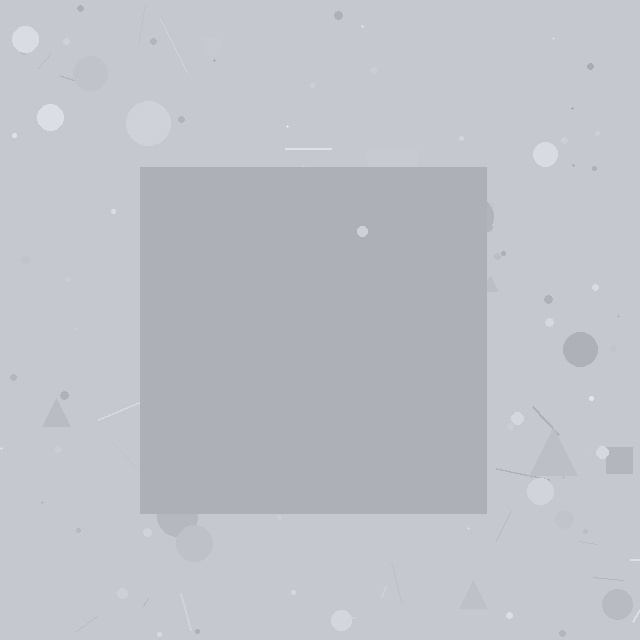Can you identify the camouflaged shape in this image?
The camouflaged shape is a square.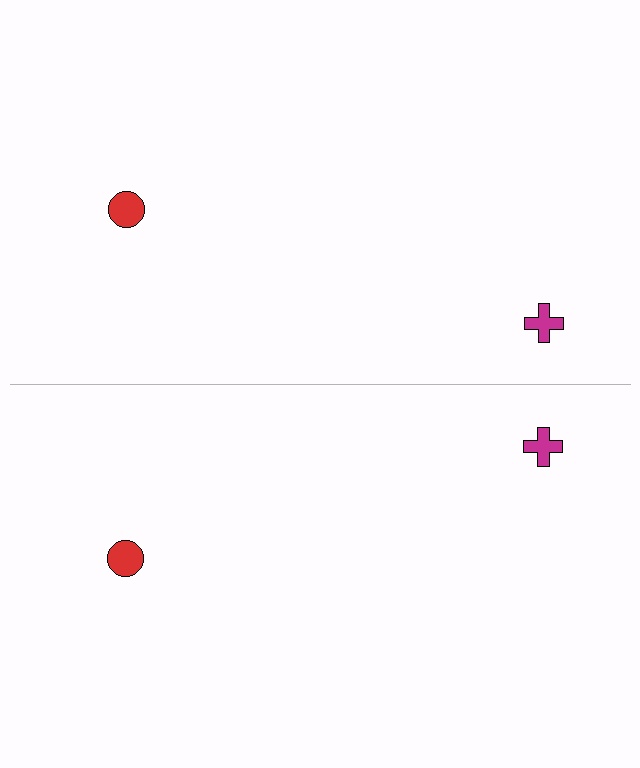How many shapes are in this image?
There are 4 shapes in this image.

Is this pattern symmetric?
Yes, this pattern has bilateral (reflection) symmetry.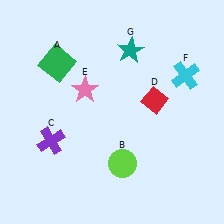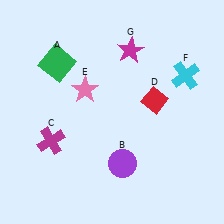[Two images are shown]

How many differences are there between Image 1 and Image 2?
There are 3 differences between the two images.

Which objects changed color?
B changed from lime to purple. C changed from purple to magenta. G changed from teal to magenta.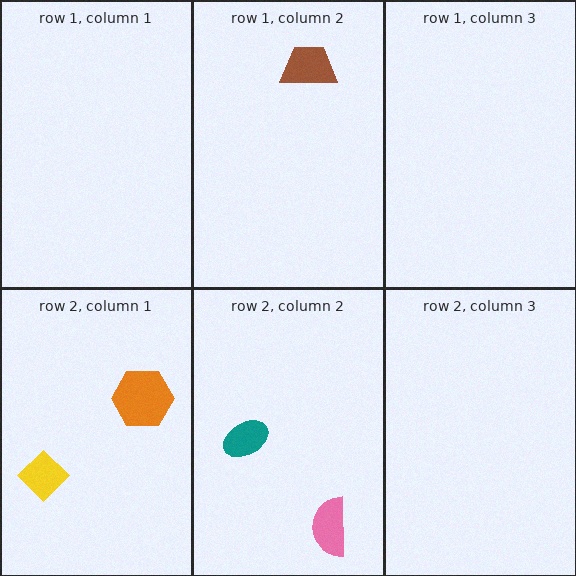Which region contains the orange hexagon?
The row 2, column 1 region.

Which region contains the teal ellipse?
The row 2, column 2 region.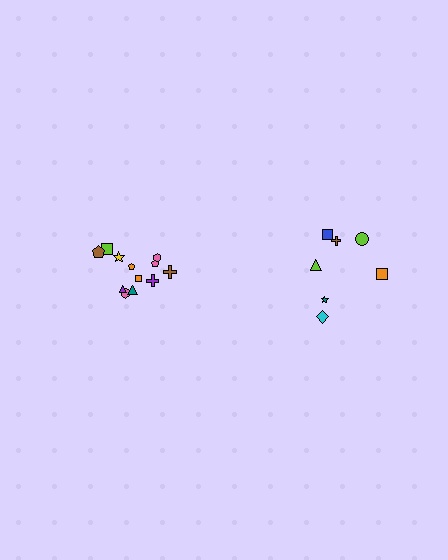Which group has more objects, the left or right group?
The left group.